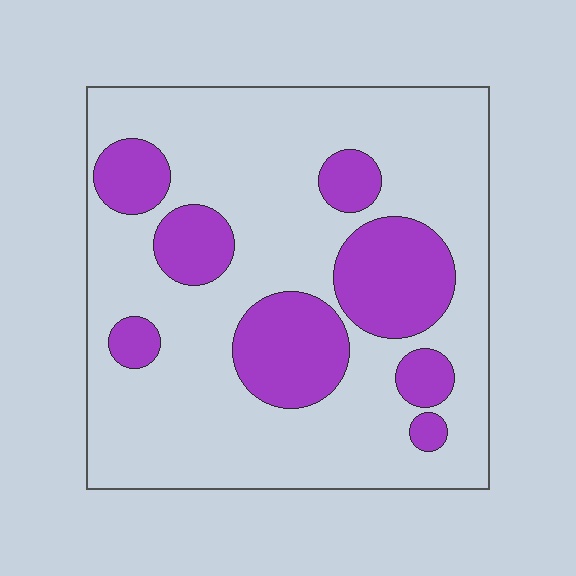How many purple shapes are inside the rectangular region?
8.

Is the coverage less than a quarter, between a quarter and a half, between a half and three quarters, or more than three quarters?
Between a quarter and a half.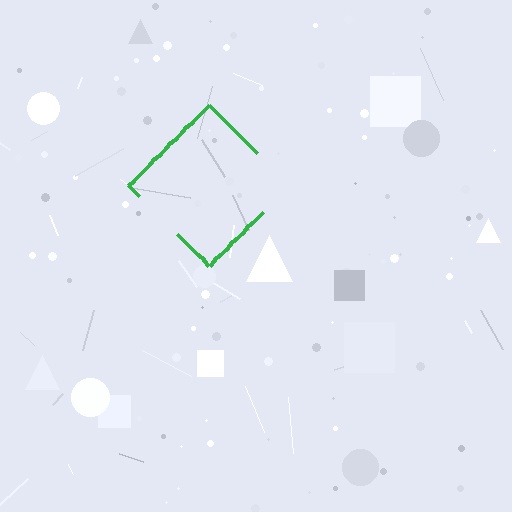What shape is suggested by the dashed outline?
The dashed outline suggests a diamond.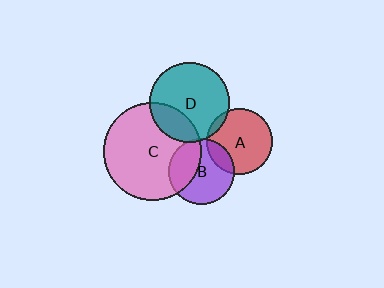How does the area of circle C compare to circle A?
Approximately 2.2 times.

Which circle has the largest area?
Circle C (pink).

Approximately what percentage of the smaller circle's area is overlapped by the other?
Approximately 15%.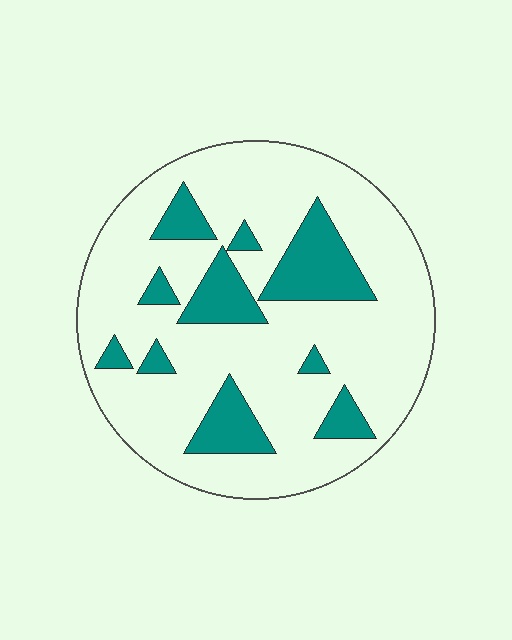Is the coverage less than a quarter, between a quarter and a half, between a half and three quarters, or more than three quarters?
Less than a quarter.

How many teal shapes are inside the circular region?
10.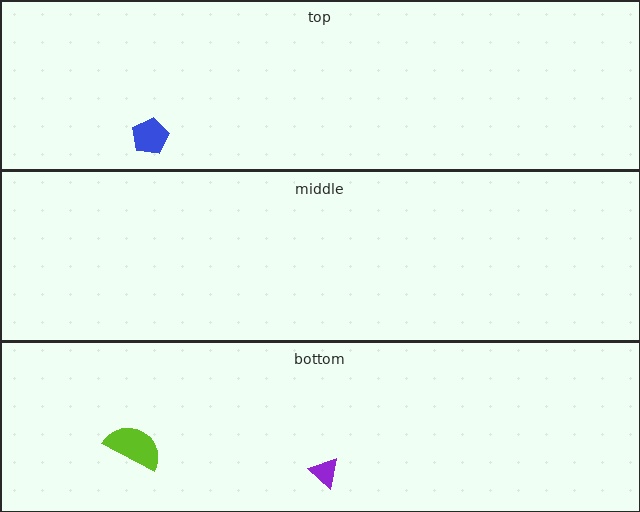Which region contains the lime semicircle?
The bottom region.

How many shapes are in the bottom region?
2.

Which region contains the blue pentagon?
The top region.